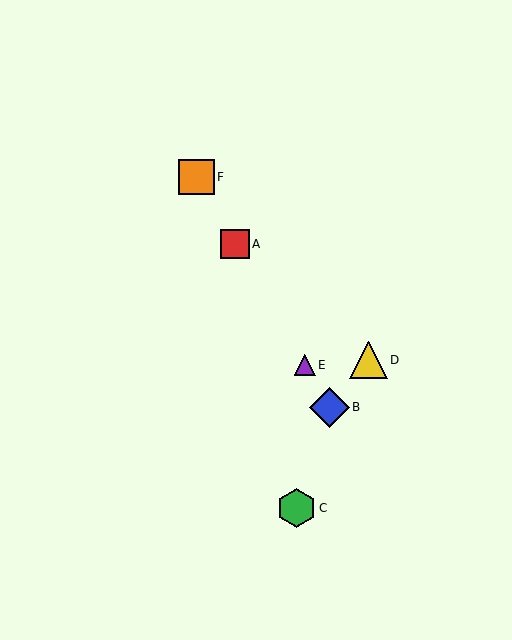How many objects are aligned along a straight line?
4 objects (A, B, E, F) are aligned along a straight line.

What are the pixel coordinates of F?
Object F is at (196, 177).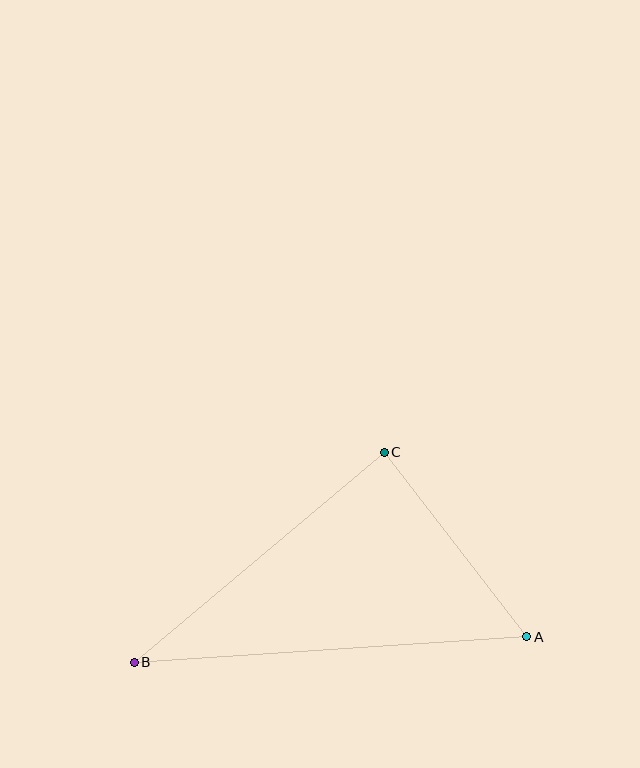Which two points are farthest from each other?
Points A and B are farthest from each other.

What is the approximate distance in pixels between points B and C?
The distance between B and C is approximately 326 pixels.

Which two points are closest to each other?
Points A and C are closest to each other.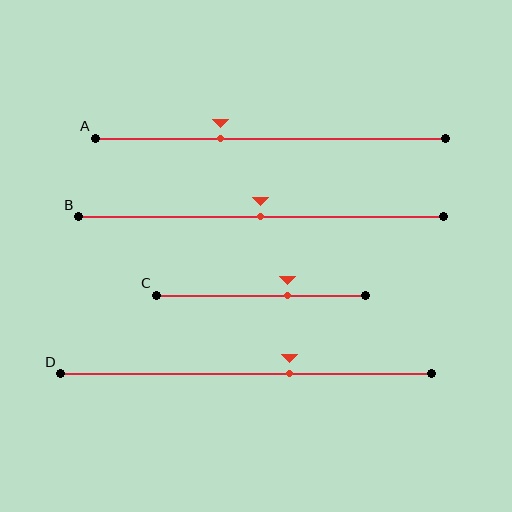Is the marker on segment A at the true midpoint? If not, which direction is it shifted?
No, the marker on segment A is shifted to the left by about 14% of the segment length.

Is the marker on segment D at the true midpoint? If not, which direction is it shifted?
No, the marker on segment D is shifted to the right by about 12% of the segment length.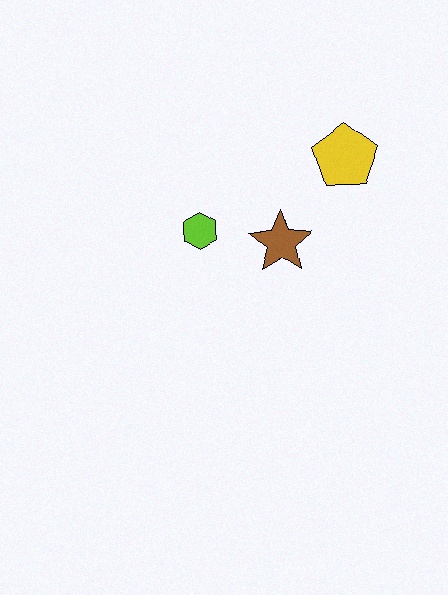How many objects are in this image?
There are 3 objects.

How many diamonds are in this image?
There are no diamonds.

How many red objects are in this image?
There are no red objects.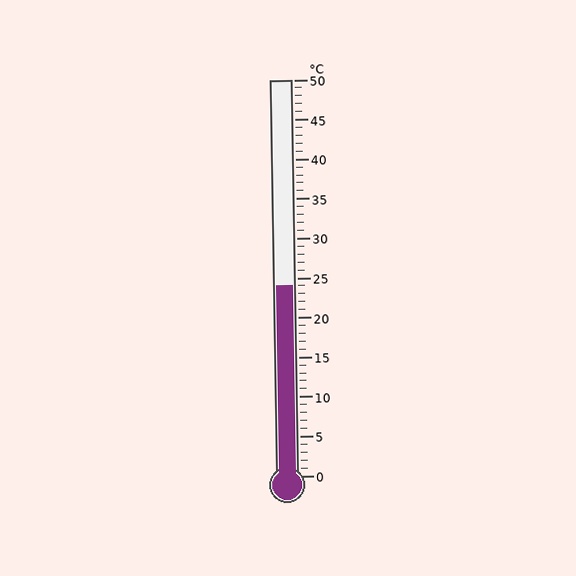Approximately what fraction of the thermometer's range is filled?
The thermometer is filled to approximately 50% of its range.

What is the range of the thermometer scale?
The thermometer scale ranges from 0°C to 50°C.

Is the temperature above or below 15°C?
The temperature is above 15°C.